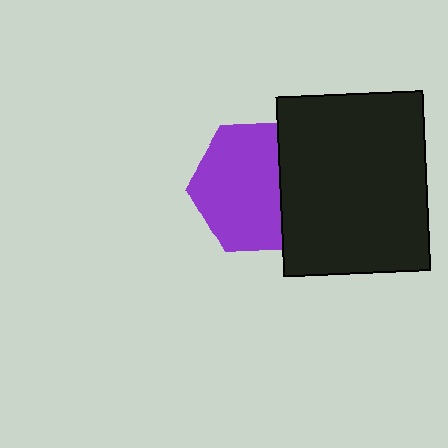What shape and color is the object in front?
The object in front is a black rectangle.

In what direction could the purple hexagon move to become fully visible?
The purple hexagon could move left. That would shift it out from behind the black rectangle entirely.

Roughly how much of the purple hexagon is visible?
Most of it is visible (roughly 69%).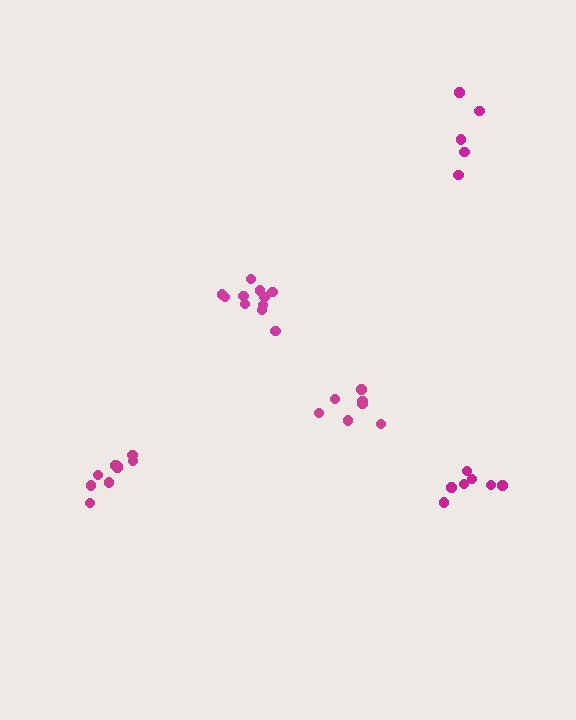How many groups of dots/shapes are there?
There are 5 groups.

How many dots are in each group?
Group 1: 7 dots, Group 2: 5 dots, Group 3: 7 dots, Group 4: 11 dots, Group 5: 9 dots (39 total).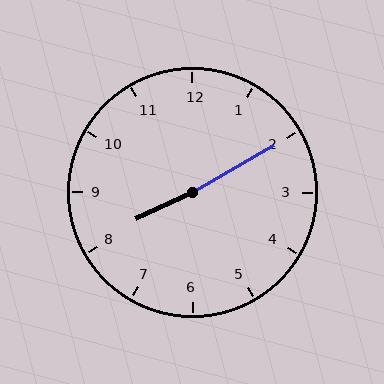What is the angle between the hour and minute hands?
Approximately 175 degrees.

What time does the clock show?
8:10.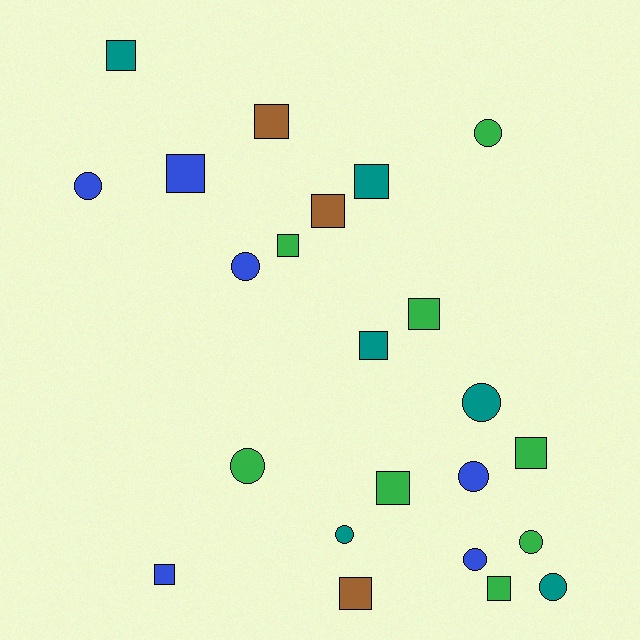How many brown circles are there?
There are no brown circles.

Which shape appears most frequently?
Square, with 13 objects.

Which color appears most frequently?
Green, with 8 objects.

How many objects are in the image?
There are 23 objects.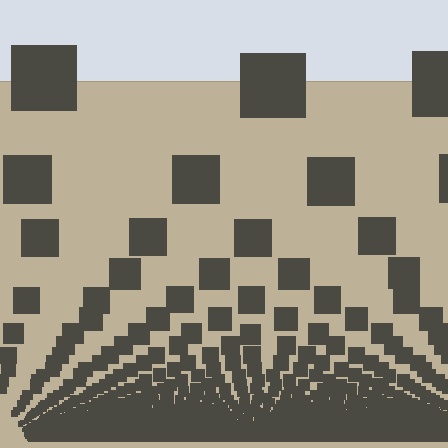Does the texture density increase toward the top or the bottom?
Density increases toward the bottom.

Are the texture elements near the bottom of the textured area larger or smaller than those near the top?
Smaller. The gradient is inverted — elements near the bottom are smaller and denser.